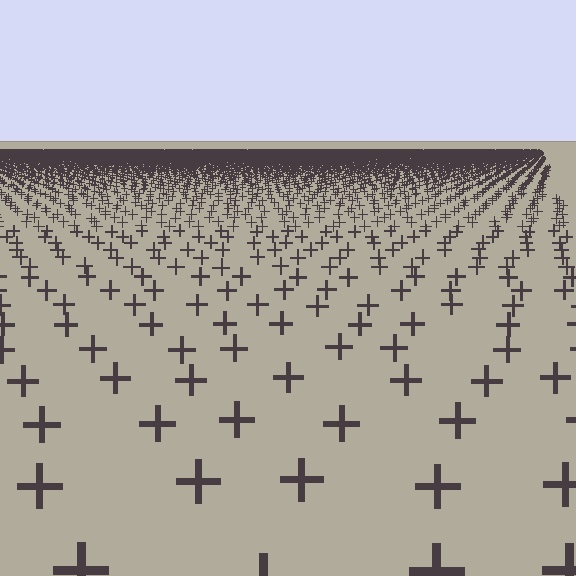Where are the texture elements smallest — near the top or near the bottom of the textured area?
Near the top.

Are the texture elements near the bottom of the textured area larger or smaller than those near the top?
Larger. Near the bottom, elements are closer to the viewer and appear at a bigger on-screen size.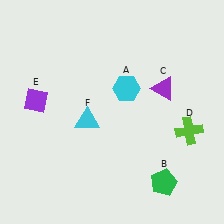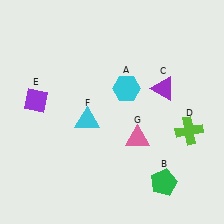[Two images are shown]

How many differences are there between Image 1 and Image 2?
There is 1 difference between the two images.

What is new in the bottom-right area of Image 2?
A pink triangle (G) was added in the bottom-right area of Image 2.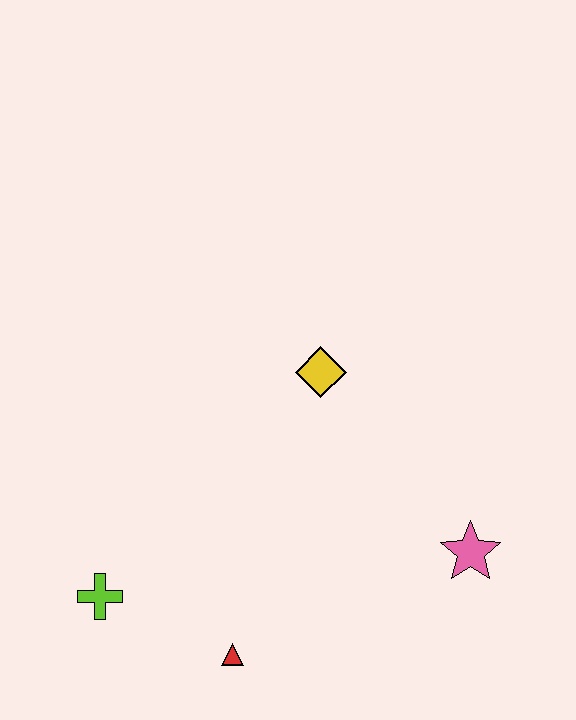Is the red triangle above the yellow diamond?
No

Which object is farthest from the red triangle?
The yellow diamond is farthest from the red triangle.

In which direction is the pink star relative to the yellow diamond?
The pink star is below the yellow diamond.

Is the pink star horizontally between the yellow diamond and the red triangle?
No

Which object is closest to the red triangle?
The lime cross is closest to the red triangle.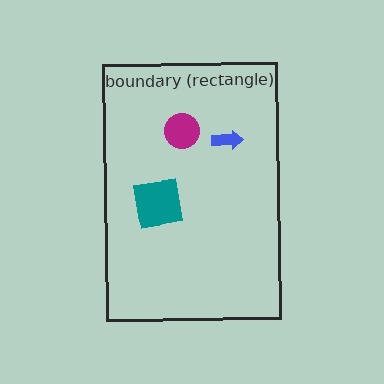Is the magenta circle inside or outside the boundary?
Inside.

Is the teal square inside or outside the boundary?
Inside.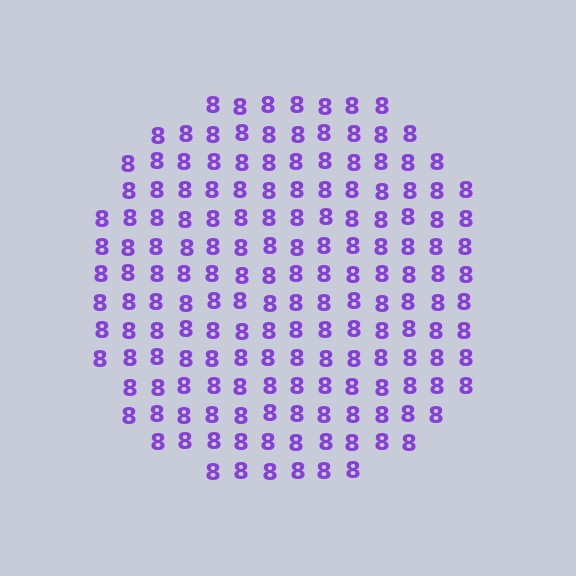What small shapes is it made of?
It is made of small digit 8's.